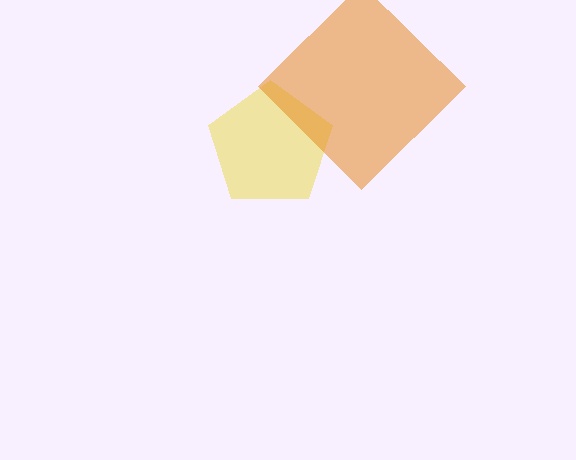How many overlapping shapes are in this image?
There are 2 overlapping shapes in the image.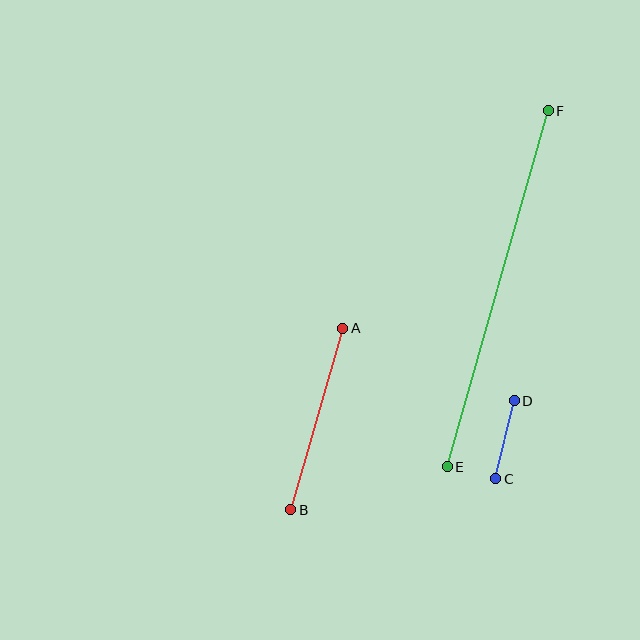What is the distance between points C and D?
The distance is approximately 80 pixels.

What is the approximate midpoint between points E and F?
The midpoint is at approximately (498, 289) pixels.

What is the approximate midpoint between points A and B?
The midpoint is at approximately (317, 419) pixels.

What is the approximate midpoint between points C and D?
The midpoint is at approximately (505, 440) pixels.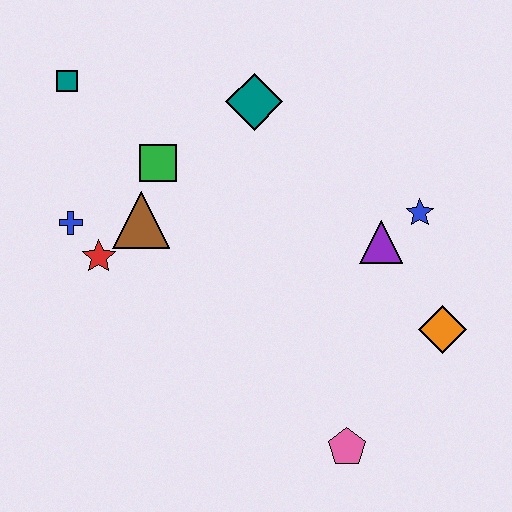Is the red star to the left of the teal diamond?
Yes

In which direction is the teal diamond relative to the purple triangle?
The teal diamond is above the purple triangle.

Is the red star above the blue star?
No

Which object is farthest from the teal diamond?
The pink pentagon is farthest from the teal diamond.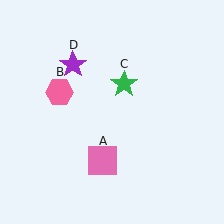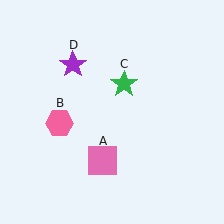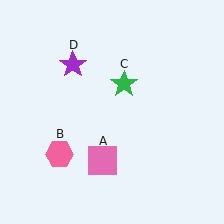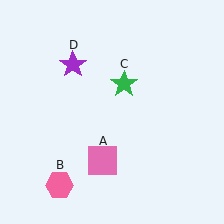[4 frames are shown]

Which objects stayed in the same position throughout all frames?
Pink square (object A) and green star (object C) and purple star (object D) remained stationary.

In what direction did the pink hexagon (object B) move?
The pink hexagon (object B) moved down.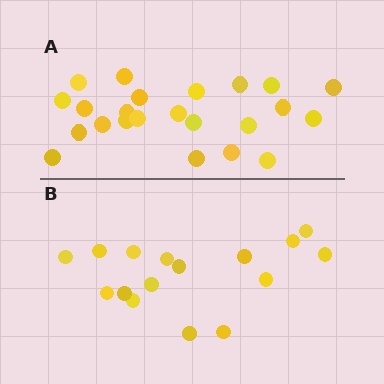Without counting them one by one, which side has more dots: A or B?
Region A (the top region) has more dots.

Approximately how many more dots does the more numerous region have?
Region A has roughly 8 or so more dots than region B.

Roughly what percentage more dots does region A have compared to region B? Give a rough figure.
About 45% more.